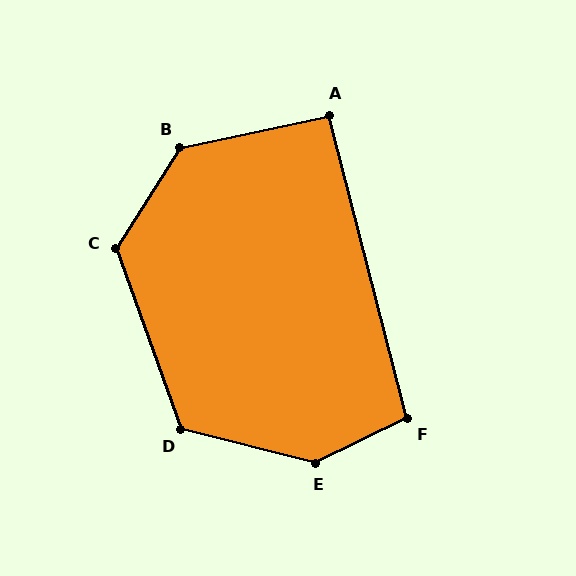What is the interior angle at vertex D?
Approximately 124 degrees (obtuse).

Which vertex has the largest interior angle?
E, at approximately 140 degrees.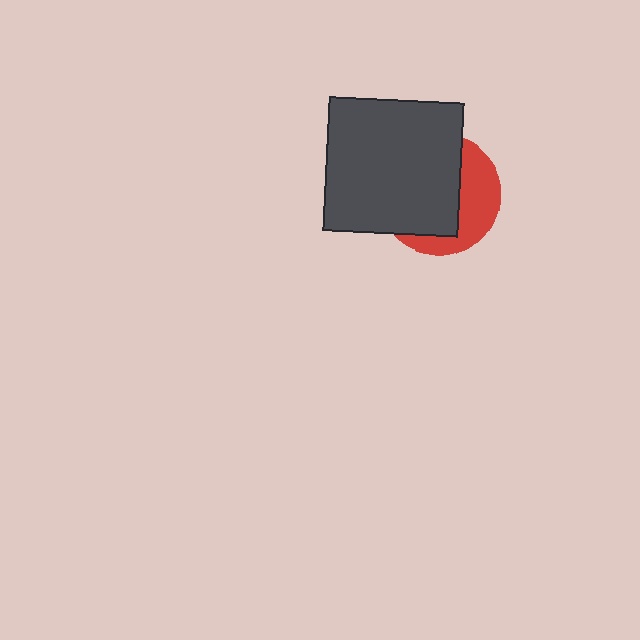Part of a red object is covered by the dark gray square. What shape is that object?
It is a circle.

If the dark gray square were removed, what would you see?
You would see the complete red circle.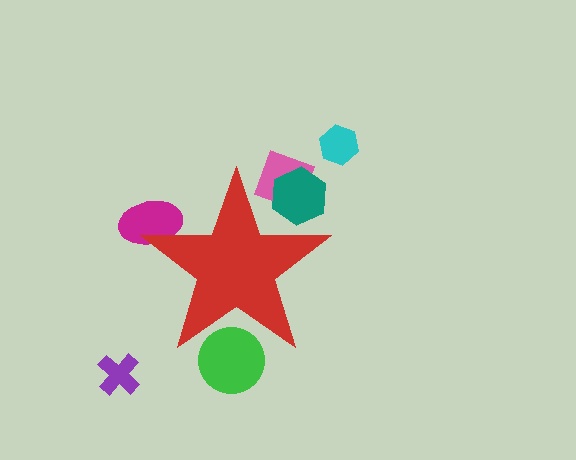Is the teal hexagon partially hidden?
Yes, the teal hexagon is partially hidden behind the red star.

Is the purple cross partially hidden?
No, the purple cross is fully visible.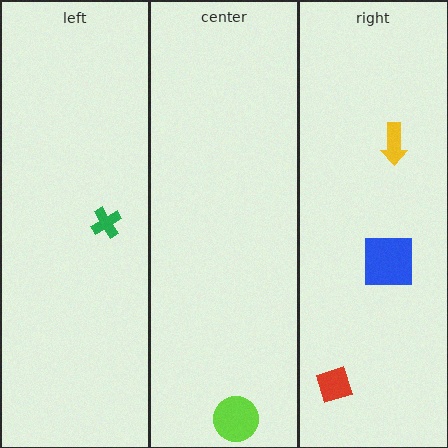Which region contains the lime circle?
The center region.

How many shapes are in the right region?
3.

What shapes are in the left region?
The green cross.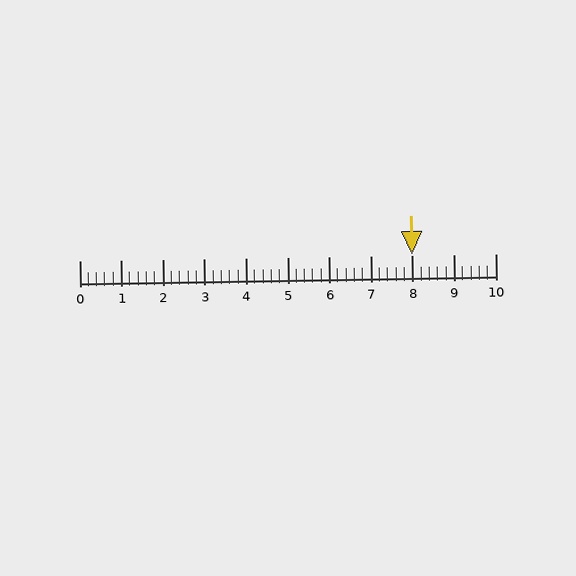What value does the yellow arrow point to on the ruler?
The yellow arrow points to approximately 8.0.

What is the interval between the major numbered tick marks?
The major tick marks are spaced 1 units apart.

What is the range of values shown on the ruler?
The ruler shows values from 0 to 10.